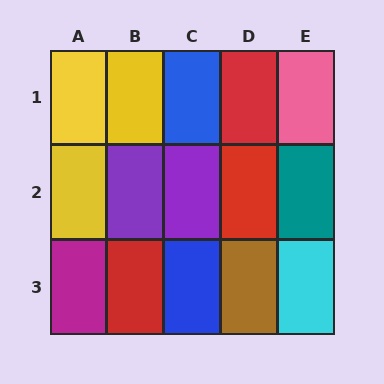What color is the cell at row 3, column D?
Brown.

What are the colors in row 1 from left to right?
Yellow, yellow, blue, red, pink.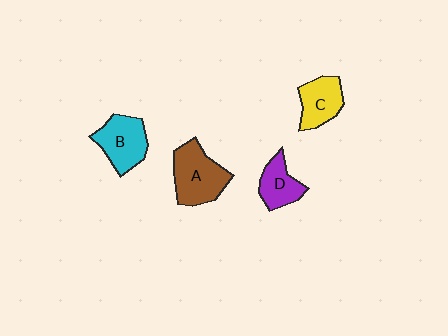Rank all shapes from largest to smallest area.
From largest to smallest: A (brown), B (cyan), C (yellow), D (purple).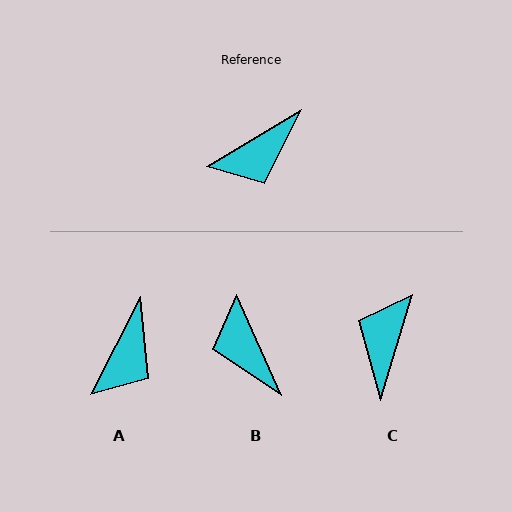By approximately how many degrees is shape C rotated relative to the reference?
Approximately 138 degrees clockwise.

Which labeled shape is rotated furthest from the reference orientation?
C, about 138 degrees away.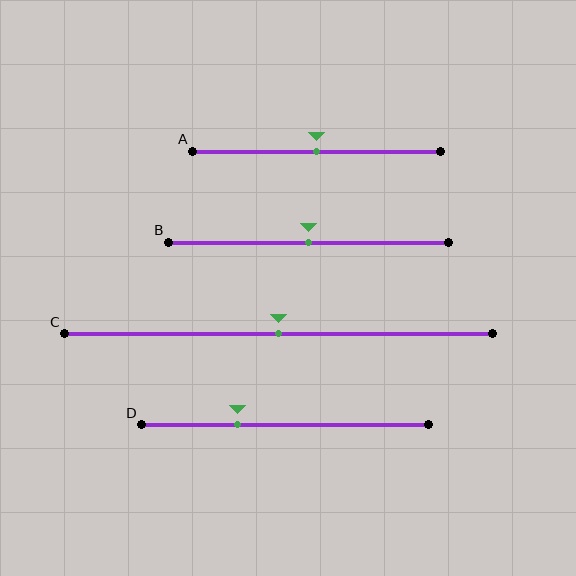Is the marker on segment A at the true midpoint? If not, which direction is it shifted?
Yes, the marker on segment A is at the true midpoint.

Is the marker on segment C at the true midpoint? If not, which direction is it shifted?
Yes, the marker on segment C is at the true midpoint.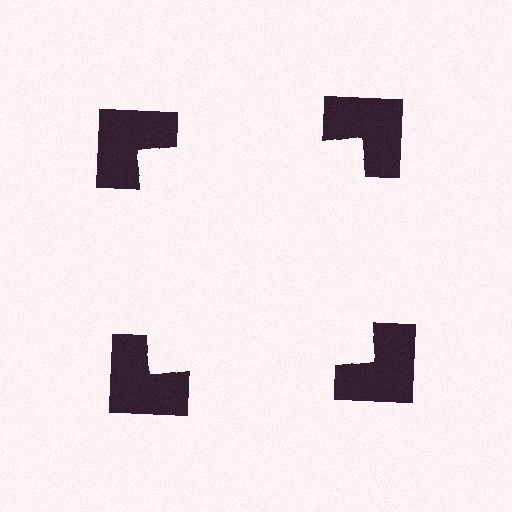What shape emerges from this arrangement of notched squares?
An illusory square — its edges are inferred from the aligned wedge cuts in the notched squares, not physically drawn.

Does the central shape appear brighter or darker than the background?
It typically appears slightly brighter than the background, even though no actual brightness change is drawn.